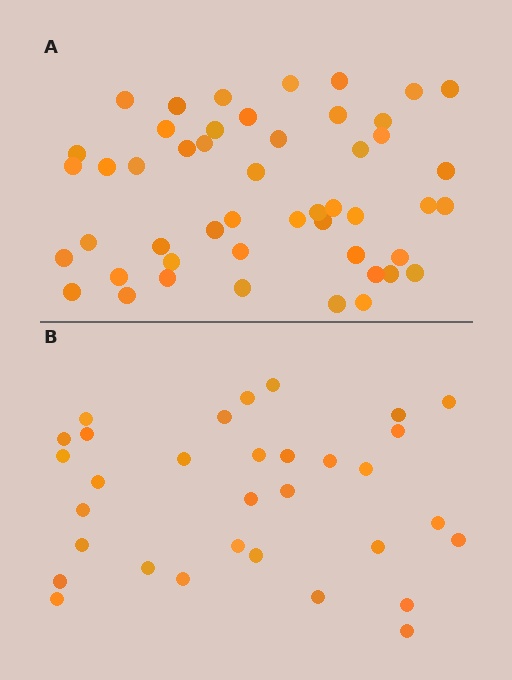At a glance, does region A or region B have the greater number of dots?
Region A (the top region) has more dots.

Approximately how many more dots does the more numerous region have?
Region A has approximately 15 more dots than region B.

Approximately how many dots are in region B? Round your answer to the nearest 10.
About 30 dots. (The exact count is 32, which rounds to 30.)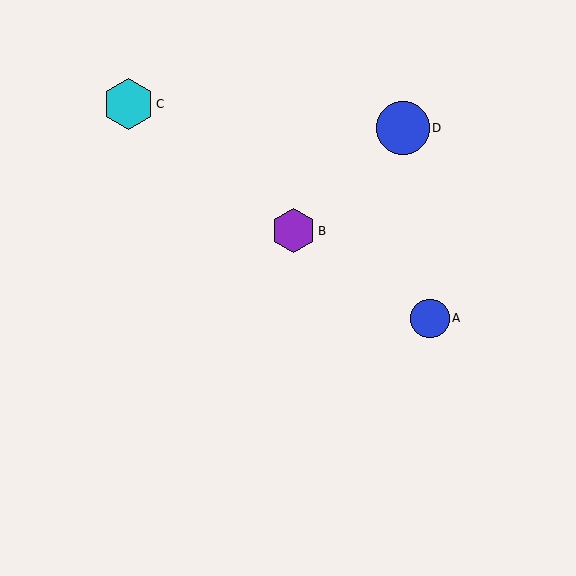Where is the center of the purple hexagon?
The center of the purple hexagon is at (293, 231).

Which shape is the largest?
The blue circle (labeled D) is the largest.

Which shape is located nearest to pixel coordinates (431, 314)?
The blue circle (labeled A) at (430, 318) is nearest to that location.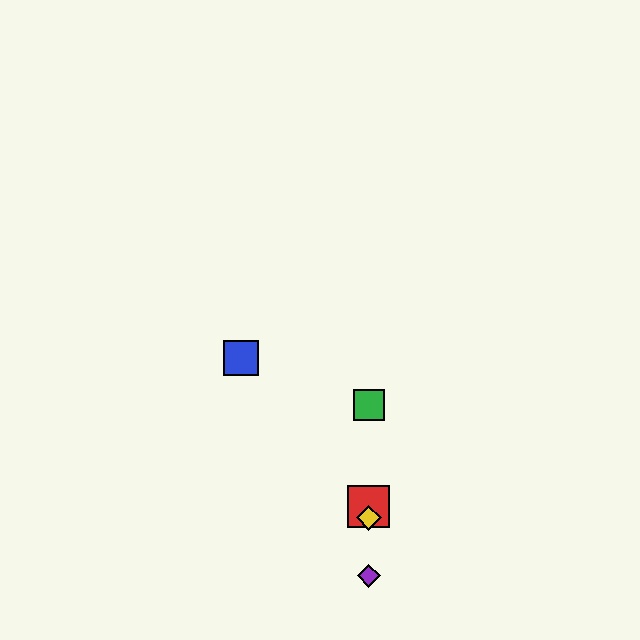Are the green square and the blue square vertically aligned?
No, the green square is at x≈369 and the blue square is at x≈241.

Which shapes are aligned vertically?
The red square, the green square, the yellow diamond, the purple diamond are aligned vertically.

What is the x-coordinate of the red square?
The red square is at x≈369.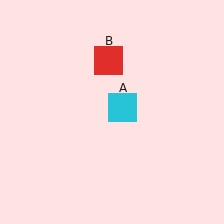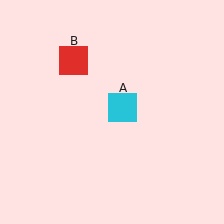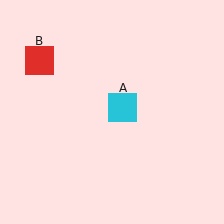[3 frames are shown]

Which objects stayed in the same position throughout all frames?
Cyan square (object A) remained stationary.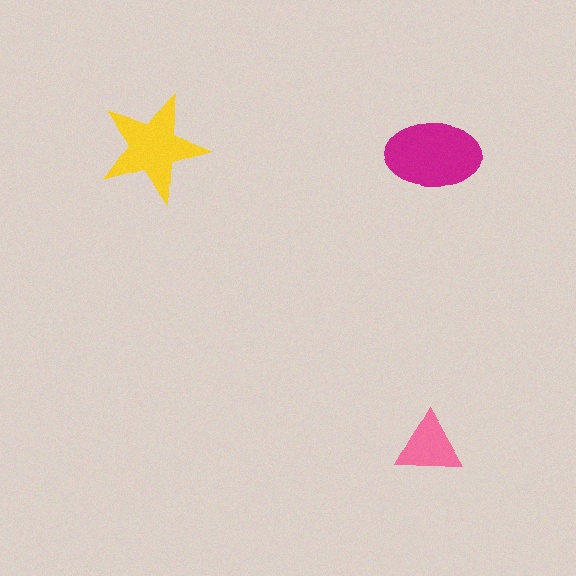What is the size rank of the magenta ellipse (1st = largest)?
1st.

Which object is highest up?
The magenta ellipse is topmost.